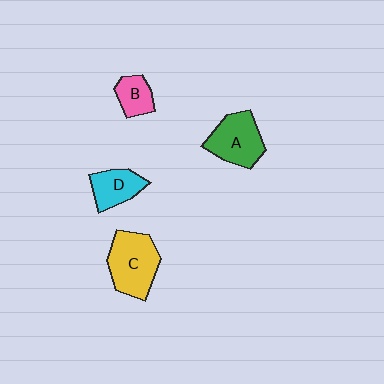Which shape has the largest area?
Shape C (yellow).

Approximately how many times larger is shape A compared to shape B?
Approximately 1.8 times.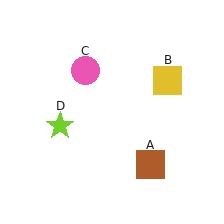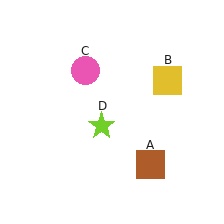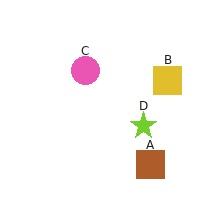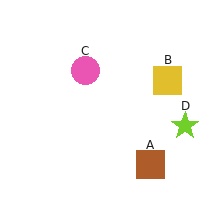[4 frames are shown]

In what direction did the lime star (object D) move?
The lime star (object D) moved right.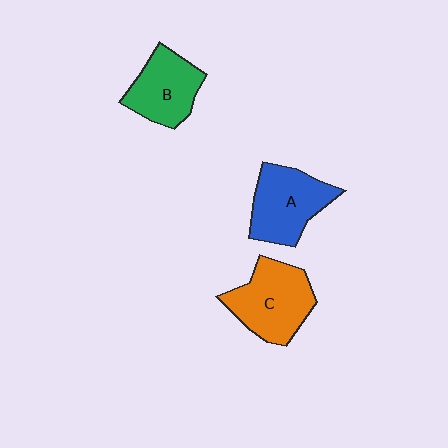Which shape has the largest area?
Shape C (orange).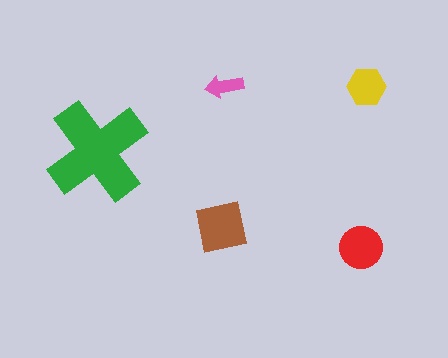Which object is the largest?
The green cross.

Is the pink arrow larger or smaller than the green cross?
Smaller.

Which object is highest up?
The pink arrow is topmost.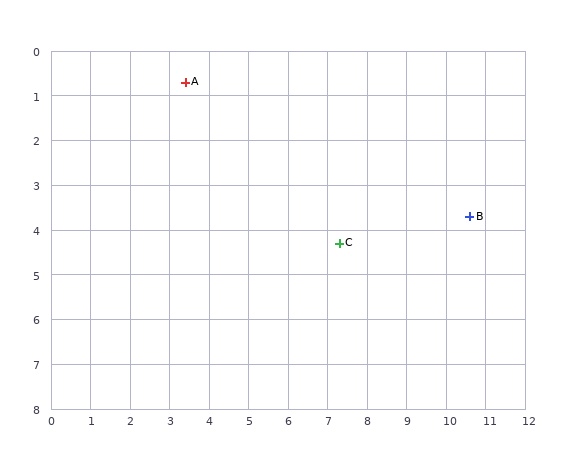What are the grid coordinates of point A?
Point A is at approximately (3.4, 0.7).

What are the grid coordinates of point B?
Point B is at approximately (10.6, 3.7).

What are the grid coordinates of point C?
Point C is at approximately (7.3, 4.3).